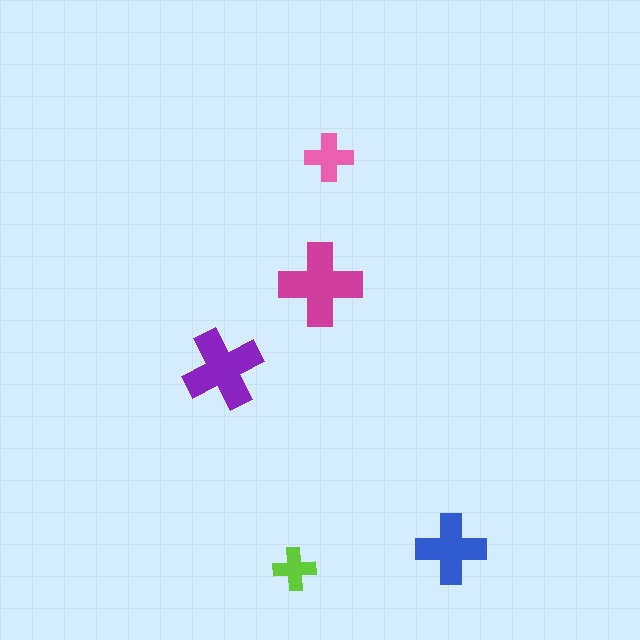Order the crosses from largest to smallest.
the magenta one, the purple one, the blue one, the pink one, the lime one.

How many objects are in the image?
There are 5 objects in the image.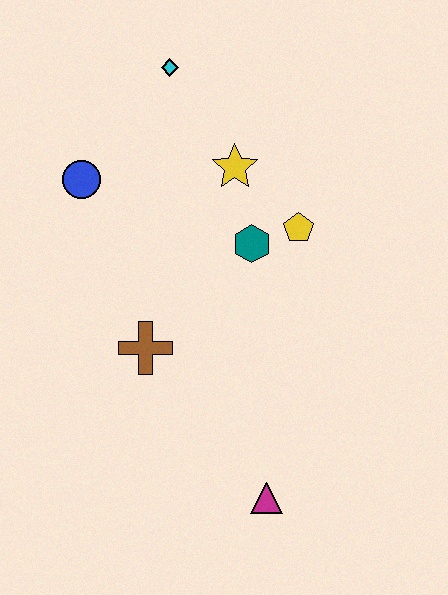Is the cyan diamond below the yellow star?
No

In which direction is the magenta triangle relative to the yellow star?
The magenta triangle is below the yellow star.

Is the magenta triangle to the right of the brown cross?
Yes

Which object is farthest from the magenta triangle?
The cyan diamond is farthest from the magenta triangle.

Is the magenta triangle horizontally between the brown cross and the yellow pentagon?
Yes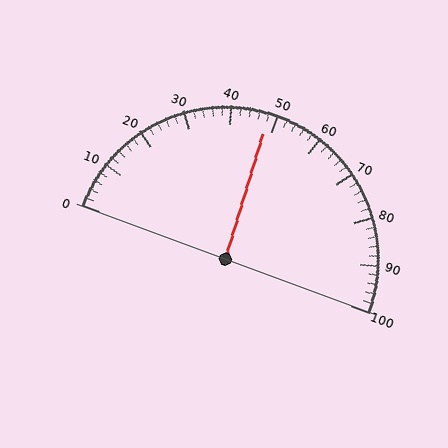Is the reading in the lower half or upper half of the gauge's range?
The reading is in the lower half of the range (0 to 100).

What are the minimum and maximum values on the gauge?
The gauge ranges from 0 to 100.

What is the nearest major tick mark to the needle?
The nearest major tick mark is 50.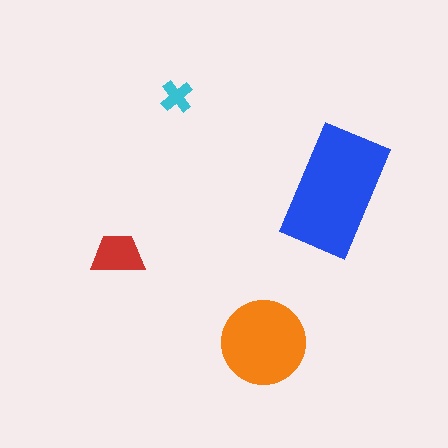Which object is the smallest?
The cyan cross.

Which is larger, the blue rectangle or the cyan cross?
The blue rectangle.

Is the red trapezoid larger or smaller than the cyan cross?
Larger.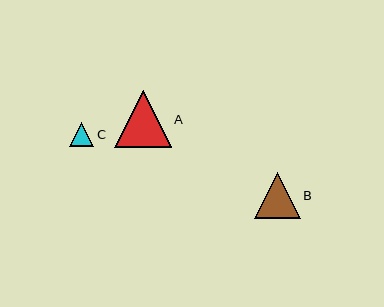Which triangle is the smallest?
Triangle C is the smallest with a size of approximately 24 pixels.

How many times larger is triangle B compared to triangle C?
Triangle B is approximately 1.9 times the size of triangle C.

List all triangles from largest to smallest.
From largest to smallest: A, B, C.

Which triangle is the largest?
Triangle A is the largest with a size of approximately 57 pixels.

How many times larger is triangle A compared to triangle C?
Triangle A is approximately 2.3 times the size of triangle C.